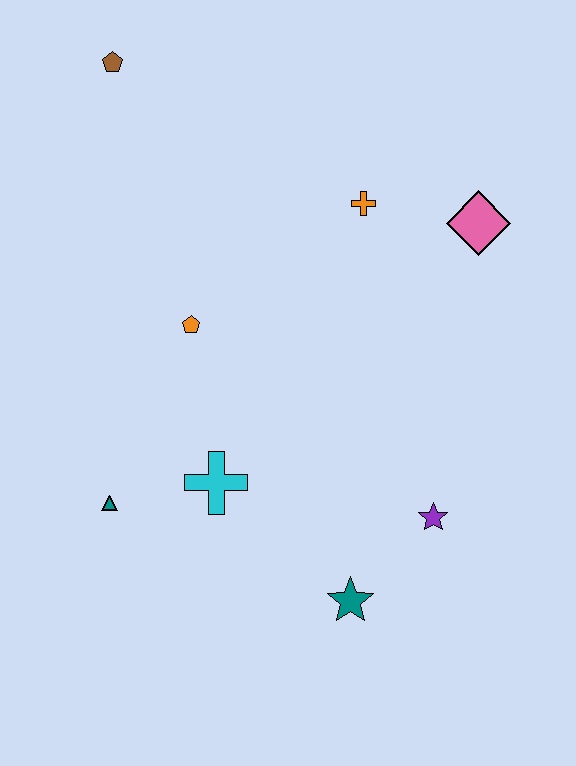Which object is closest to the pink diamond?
The orange cross is closest to the pink diamond.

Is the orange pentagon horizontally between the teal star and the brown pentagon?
Yes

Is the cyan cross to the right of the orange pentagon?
Yes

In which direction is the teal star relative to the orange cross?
The teal star is below the orange cross.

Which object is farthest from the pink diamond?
The teal triangle is farthest from the pink diamond.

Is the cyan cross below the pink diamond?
Yes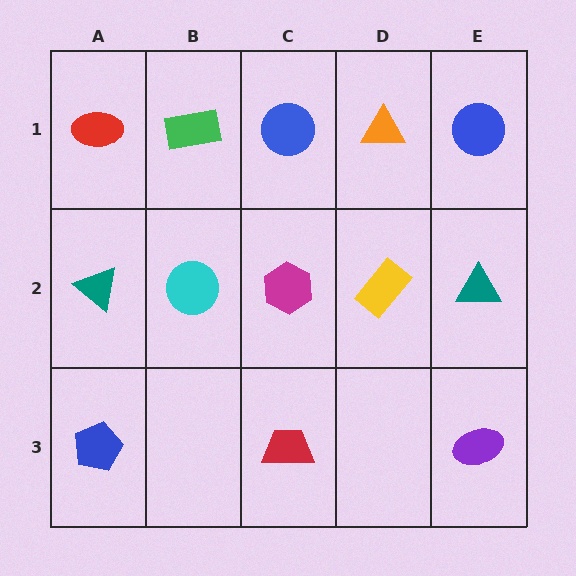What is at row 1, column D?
An orange triangle.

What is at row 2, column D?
A yellow rectangle.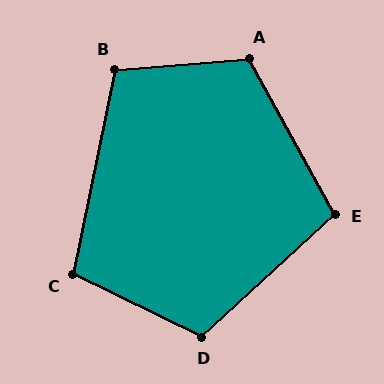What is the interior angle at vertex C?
Approximately 104 degrees (obtuse).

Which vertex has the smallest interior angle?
E, at approximately 104 degrees.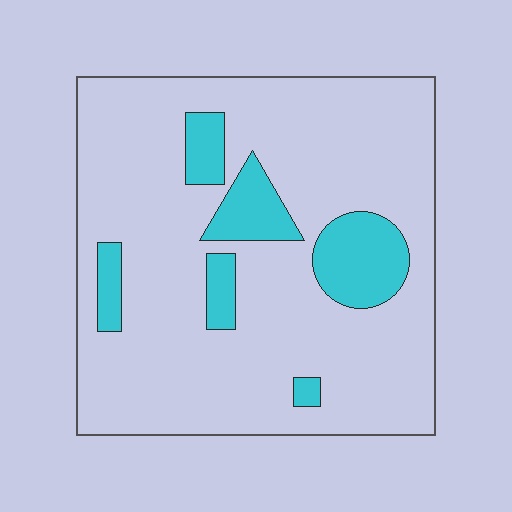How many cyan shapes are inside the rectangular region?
6.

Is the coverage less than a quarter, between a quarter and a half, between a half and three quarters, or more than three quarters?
Less than a quarter.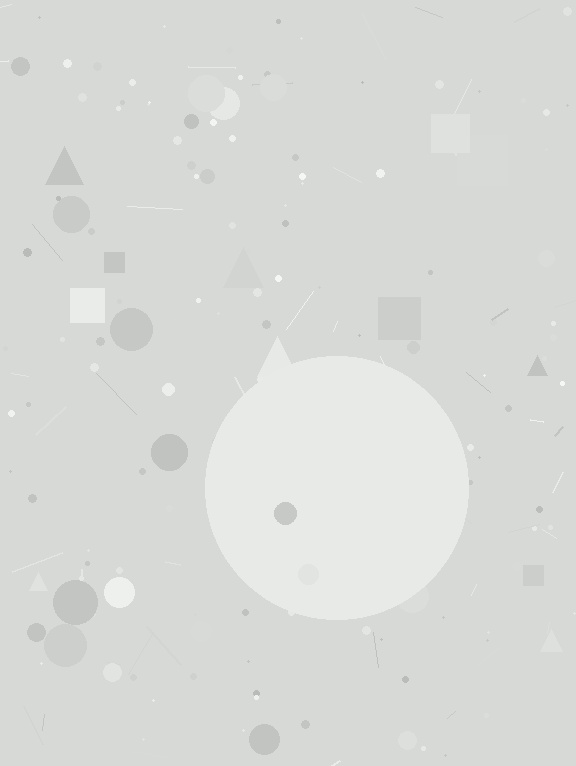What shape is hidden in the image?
A circle is hidden in the image.